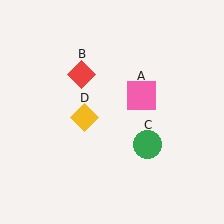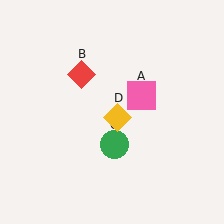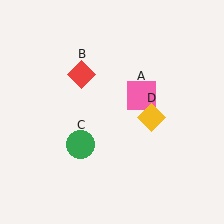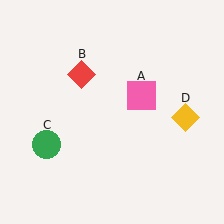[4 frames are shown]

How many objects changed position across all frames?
2 objects changed position: green circle (object C), yellow diamond (object D).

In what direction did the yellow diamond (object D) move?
The yellow diamond (object D) moved right.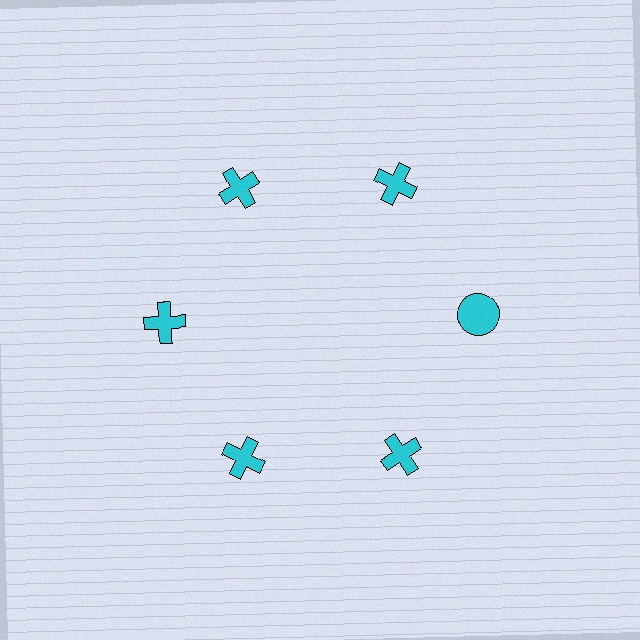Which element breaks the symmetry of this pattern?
The cyan circle at roughly the 3 o'clock position breaks the symmetry. All other shapes are cyan crosses.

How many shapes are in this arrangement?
There are 6 shapes arranged in a ring pattern.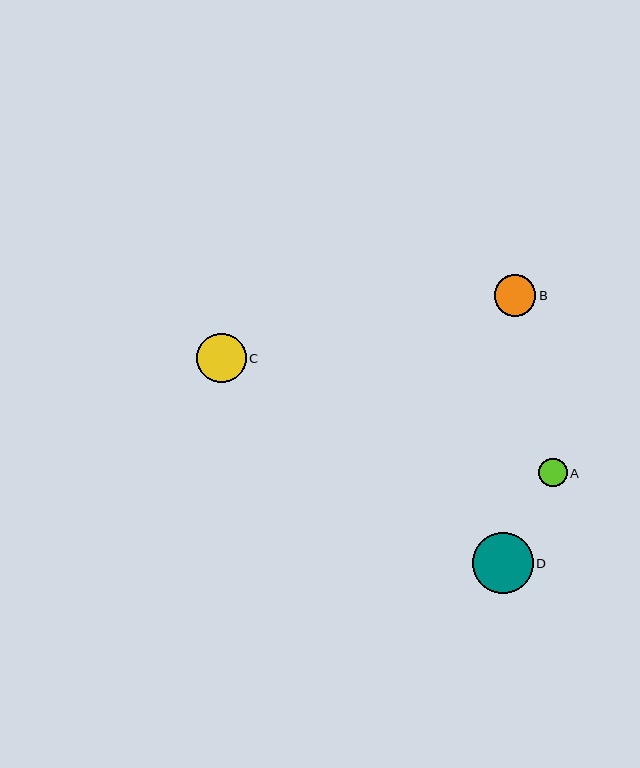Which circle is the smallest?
Circle A is the smallest with a size of approximately 28 pixels.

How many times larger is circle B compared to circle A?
Circle B is approximately 1.5 times the size of circle A.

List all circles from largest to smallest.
From largest to smallest: D, C, B, A.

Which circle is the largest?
Circle D is the largest with a size of approximately 61 pixels.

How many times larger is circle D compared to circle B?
Circle D is approximately 1.5 times the size of circle B.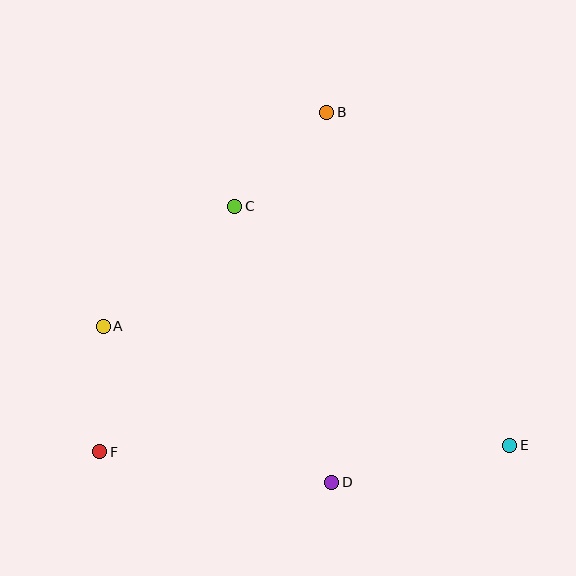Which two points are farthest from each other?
Points A and E are farthest from each other.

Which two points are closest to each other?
Points A and F are closest to each other.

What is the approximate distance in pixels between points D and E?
The distance between D and E is approximately 182 pixels.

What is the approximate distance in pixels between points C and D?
The distance between C and D is approximately 292 pixels.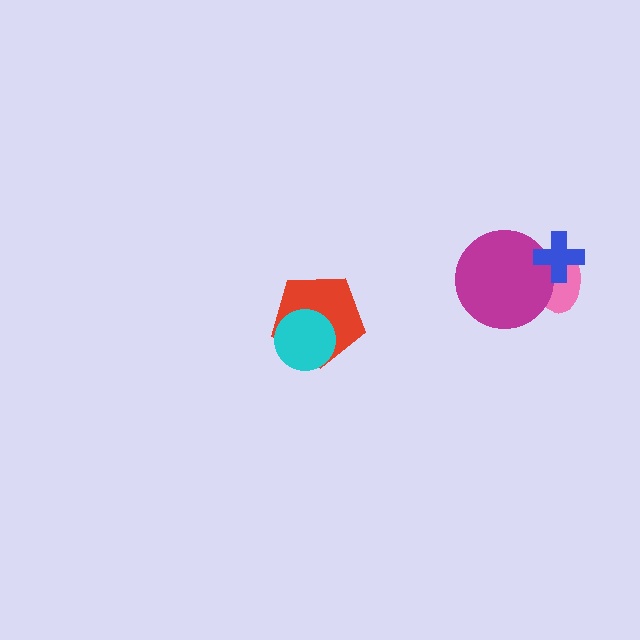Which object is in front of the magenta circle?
The blue cross is in front of the magenta circle.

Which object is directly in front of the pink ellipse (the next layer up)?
The magenta circle is directly in front of the pink ellipse.